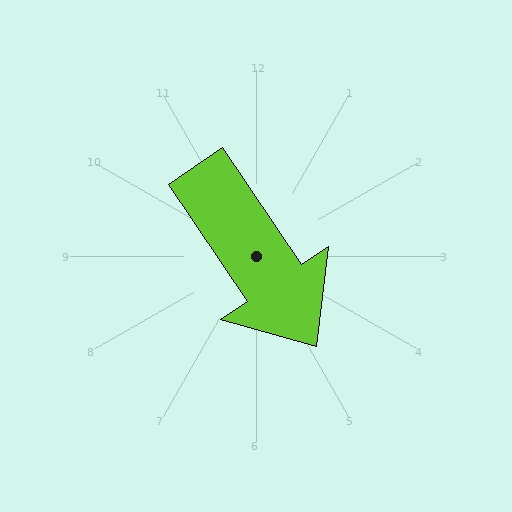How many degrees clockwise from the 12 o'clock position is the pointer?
Approximately 146 degrees.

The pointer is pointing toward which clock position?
Roughly 5 o'clock.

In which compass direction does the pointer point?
Southeast.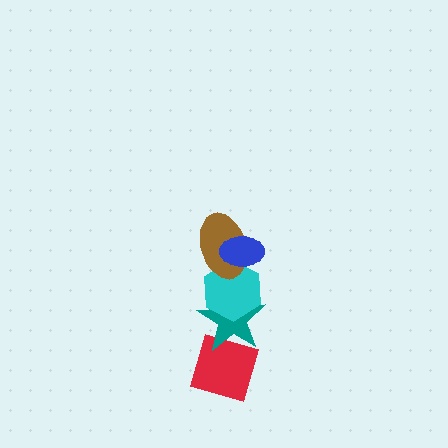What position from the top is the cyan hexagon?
The cyan hexagon is 3rd from the top.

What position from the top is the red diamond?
The red diamond is 5th from the top.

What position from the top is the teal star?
The teal star is 4th from the top.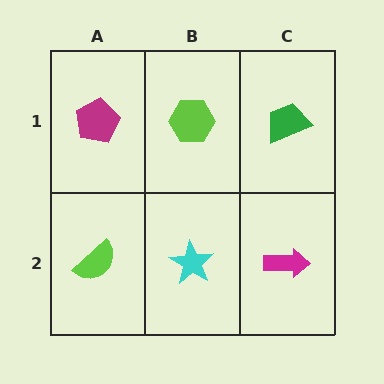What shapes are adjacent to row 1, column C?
A magenta arrow (row 2, column C), a lime hexagon (row 1, column B).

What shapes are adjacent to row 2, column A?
A magenta pentagon (row 1, column A), a cyan star (row 2, column B).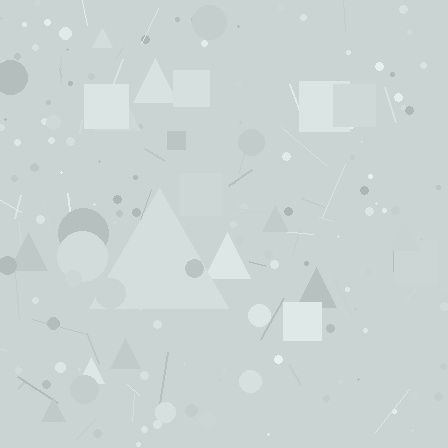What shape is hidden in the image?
A triangle is hidden in the image.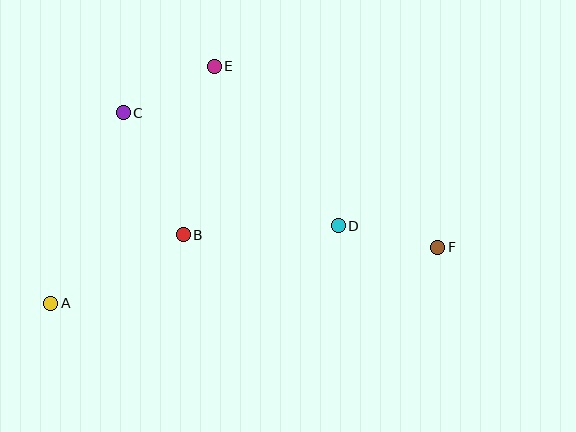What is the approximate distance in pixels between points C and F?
The distance between C and F is approximately 342 pixels.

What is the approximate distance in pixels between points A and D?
The distance between A and D is approximately 298 pixels.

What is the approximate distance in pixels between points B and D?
The distance between B and D is approximately 156 pixels.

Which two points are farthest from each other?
Points A and F are farthest from each other.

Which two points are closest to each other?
Points D and F are closest to each other.